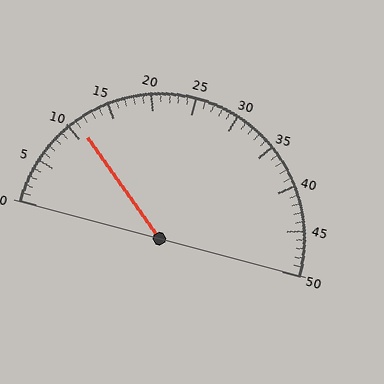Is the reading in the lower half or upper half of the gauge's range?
The reading is in the lower half of the range (0 to 50).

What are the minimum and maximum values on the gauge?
The gauge ranges from 0 to 50.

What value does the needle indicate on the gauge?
The needle indicates approximately 11.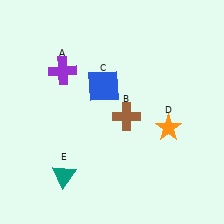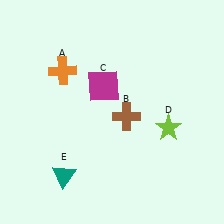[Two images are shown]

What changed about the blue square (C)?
In Image 1, C is blue. In Image 2, it changed to magenta.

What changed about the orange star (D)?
In Image 1, D is orange. In Image 2, it changed to lime.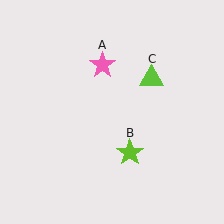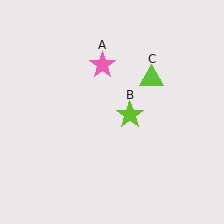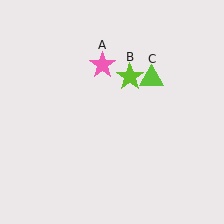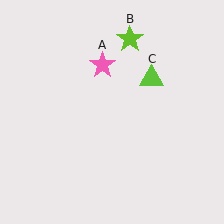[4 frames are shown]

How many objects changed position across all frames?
1 object changed position: lime star (object B).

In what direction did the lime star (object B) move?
The lime star (object B) moved up.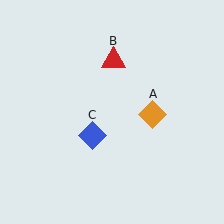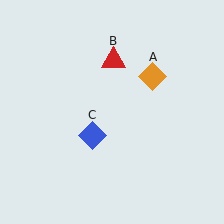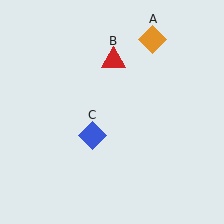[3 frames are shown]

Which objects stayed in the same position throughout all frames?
Red triangle (object B) and blue diamond (object C) remained stationary.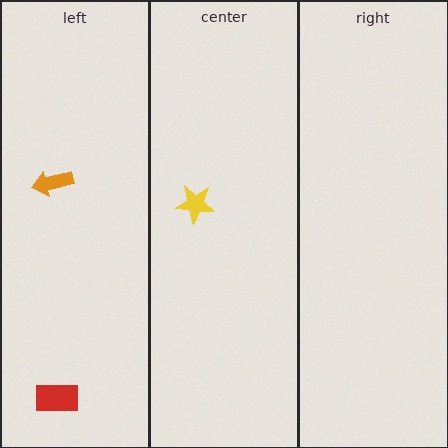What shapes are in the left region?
The red rectangle, the orange arrow.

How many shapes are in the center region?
1.